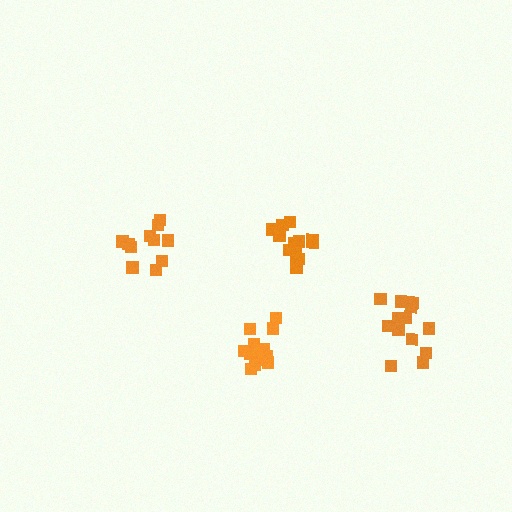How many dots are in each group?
Group 1: 13 dots, Group 2: 11 dots, Group 3: 13 dots, Group 4: 13 dots (50 total).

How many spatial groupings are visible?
There are 4 spatial groupings.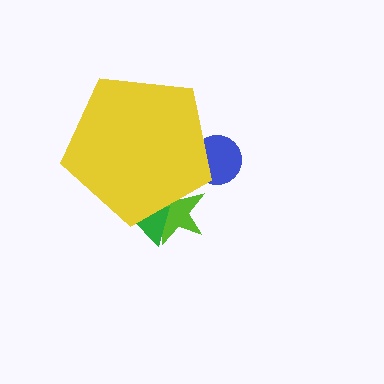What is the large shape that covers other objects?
A yellow pentagon.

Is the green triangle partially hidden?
Yes, the green triangle is partially hidden behind the yellow pentagon.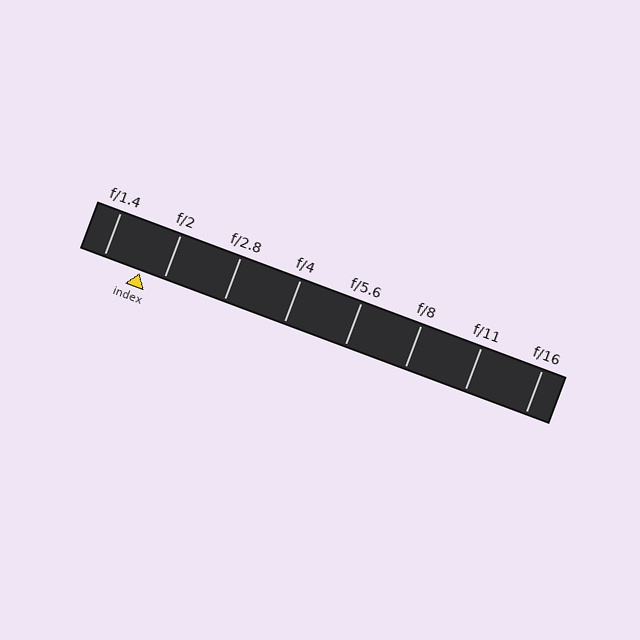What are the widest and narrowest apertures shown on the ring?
The widest aperture shown is f/1.4 and the narrowest is f/16.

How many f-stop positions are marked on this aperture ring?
There are 8 f-stop positions marked.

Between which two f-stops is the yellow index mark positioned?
The index mark is between f/1.4 and f/2.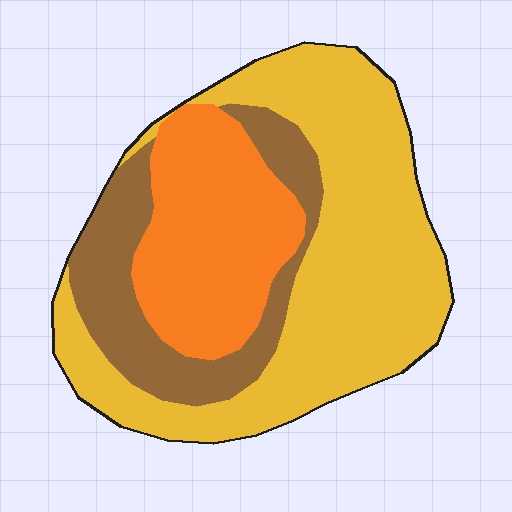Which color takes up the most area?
Yellow, at roughly 50%.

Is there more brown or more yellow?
Yellow.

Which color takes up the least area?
Brown, at roughly 20%.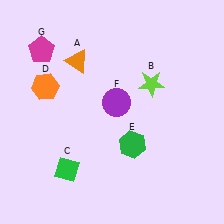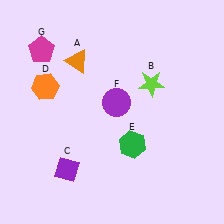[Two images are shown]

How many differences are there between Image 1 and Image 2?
There is 1 difference between the two images.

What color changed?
The diamond (C) changed from green in Image 1 to purple in Image 2.